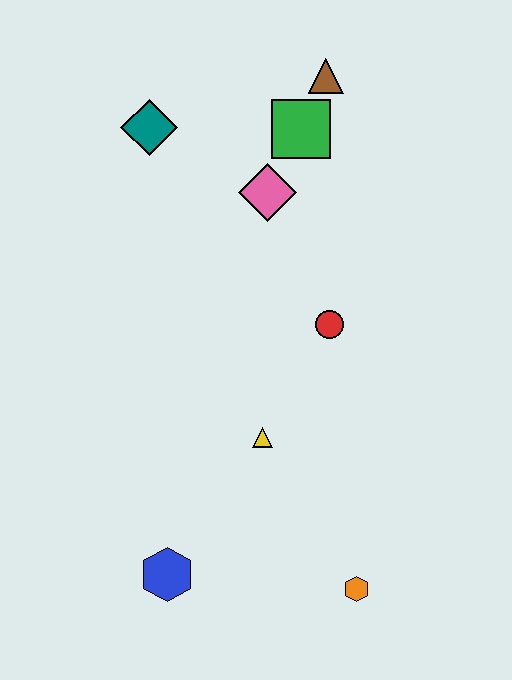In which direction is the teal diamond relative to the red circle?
The teal diamond is above the red circle.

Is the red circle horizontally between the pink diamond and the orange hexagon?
Yes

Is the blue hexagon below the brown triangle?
Yes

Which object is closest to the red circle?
The yellow triangle is closest to the red circle.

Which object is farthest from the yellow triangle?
The brown triangle is farthest from the yellow triangle.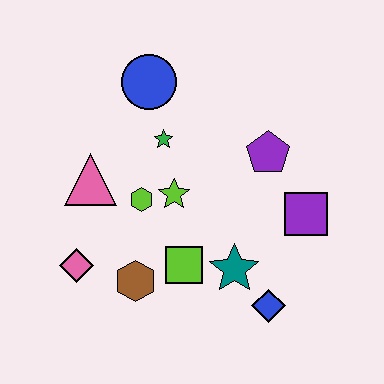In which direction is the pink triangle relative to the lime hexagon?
The pink triangle is to the left of the lime hexagon.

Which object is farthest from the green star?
The blue diamond is farthest from the green star.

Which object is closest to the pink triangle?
The lime hexagon is closest to the pink triangle.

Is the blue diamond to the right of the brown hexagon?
Yes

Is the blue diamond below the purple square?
Yes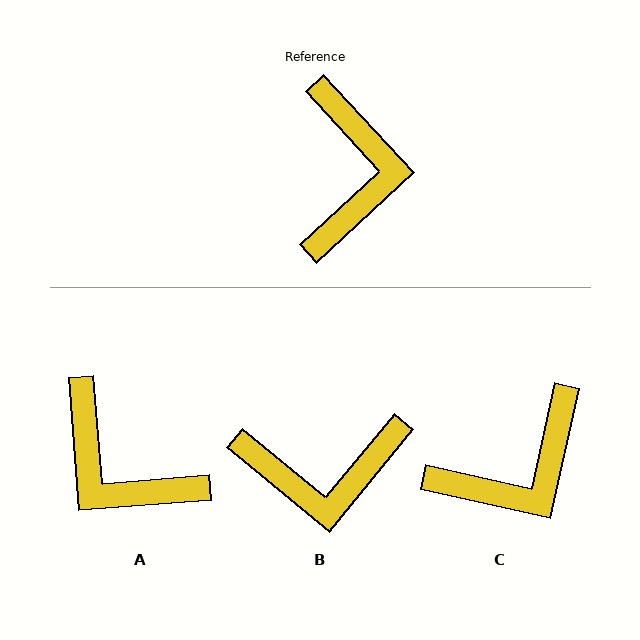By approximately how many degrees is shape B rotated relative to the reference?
Approximately 82 degrees clockwise.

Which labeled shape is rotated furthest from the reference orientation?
A, about 128 degrees away.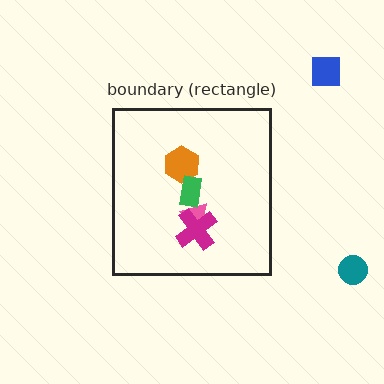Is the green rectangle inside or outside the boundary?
Inside.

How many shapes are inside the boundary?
4 inside, 2 outside.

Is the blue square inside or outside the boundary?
Outside.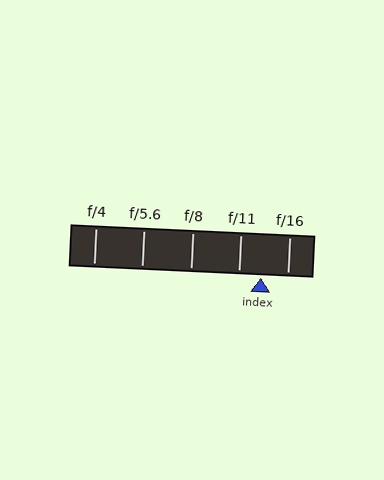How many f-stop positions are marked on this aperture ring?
There are 5 f-stop positions marked.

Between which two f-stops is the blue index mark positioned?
The index mark is between f/11 and f/16.